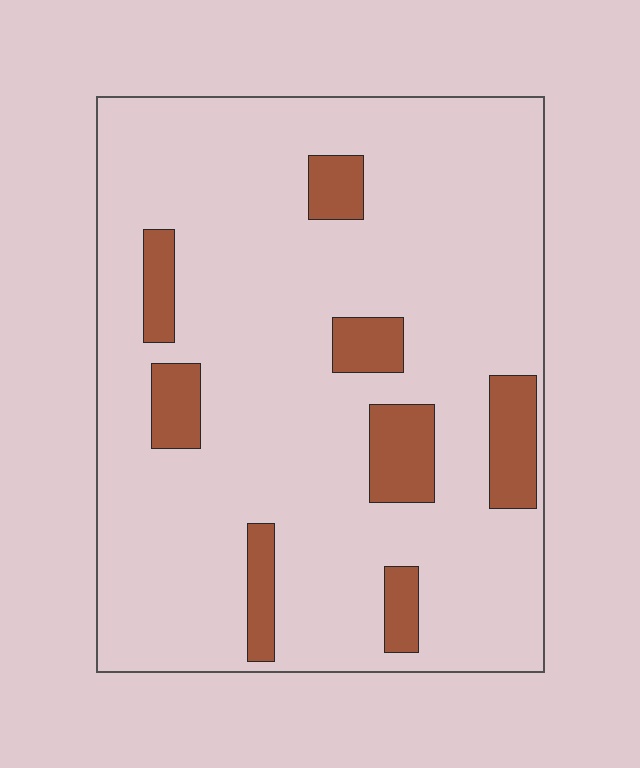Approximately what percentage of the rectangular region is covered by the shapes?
Approximately 15%.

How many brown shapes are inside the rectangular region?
8.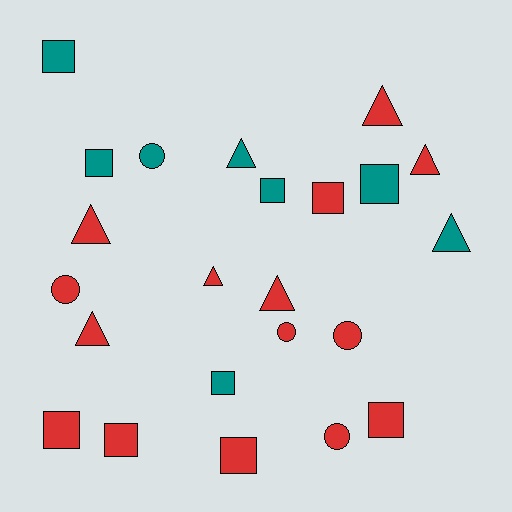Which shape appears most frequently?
Square, with 10 objects.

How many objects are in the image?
There are 23 objects.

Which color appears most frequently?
Red, with 15 objects.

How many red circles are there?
There are 4 red circles.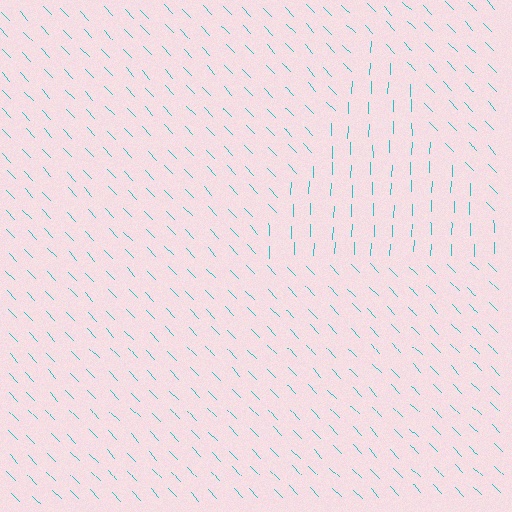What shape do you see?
I see a triangle.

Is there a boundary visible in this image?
Yes, there is a texture boundary formed by a change in line orientation.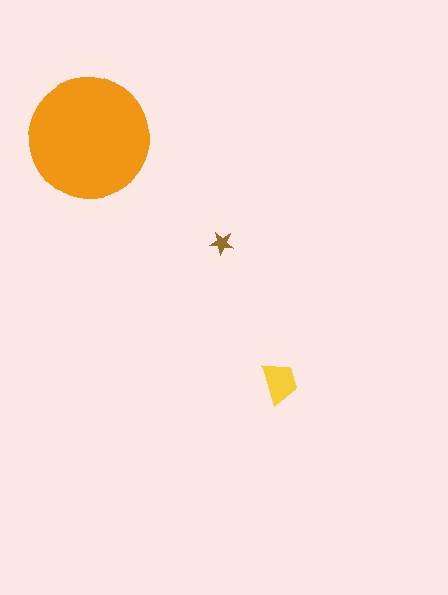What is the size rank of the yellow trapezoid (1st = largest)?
2nd.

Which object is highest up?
The orange circle is topmost.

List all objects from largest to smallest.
The orange circle, the yellow trapezoid, the brown star.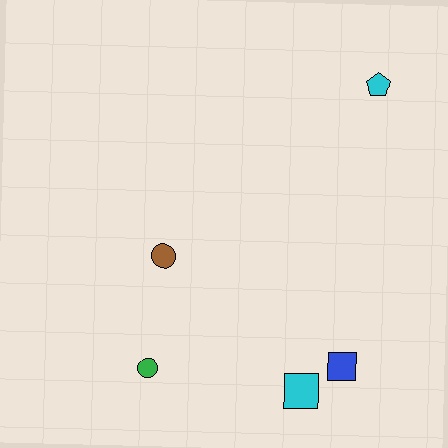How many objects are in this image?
There are 5 objects.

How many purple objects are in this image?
There are no purple objects.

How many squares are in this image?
There are 2 squares.